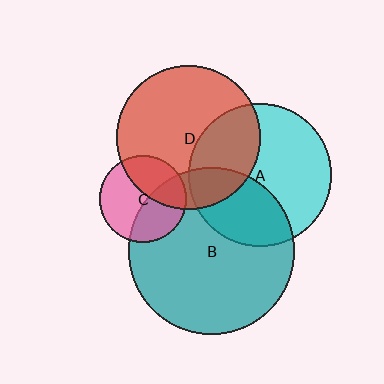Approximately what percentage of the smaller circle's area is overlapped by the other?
Approximately 35%.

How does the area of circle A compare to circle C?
Approximately 2.7 times.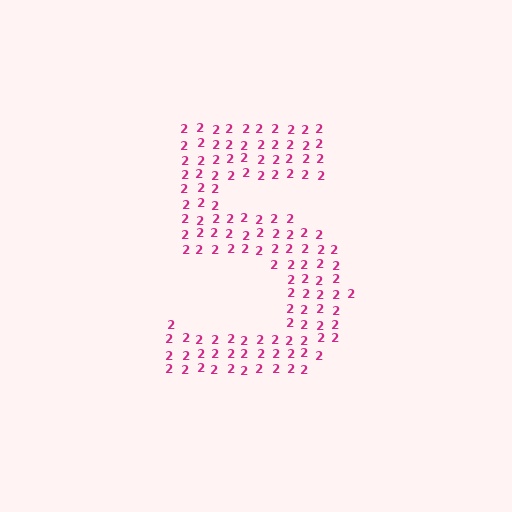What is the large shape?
The large shape is the digit 5.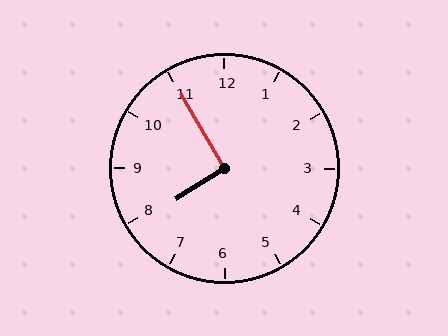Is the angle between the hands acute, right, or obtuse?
It is right.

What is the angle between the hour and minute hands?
Approximately 92 degrees.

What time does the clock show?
7:55.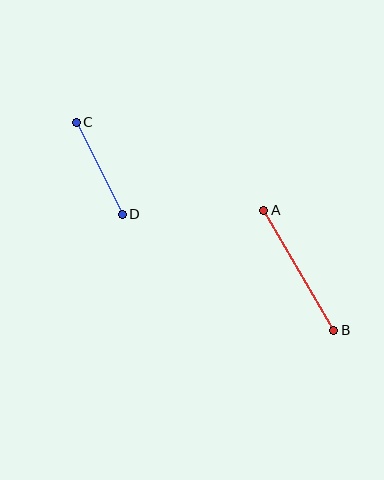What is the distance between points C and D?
The distance is approximately 103 pixels.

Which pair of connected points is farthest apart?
Points A and B are farthest apart.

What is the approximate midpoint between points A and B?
The midpoint is at approximately (299, 270) pixels.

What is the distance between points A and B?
The distance is approximately 139 pixels.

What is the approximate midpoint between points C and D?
The midpoint is at approximately (99, 168) pixels.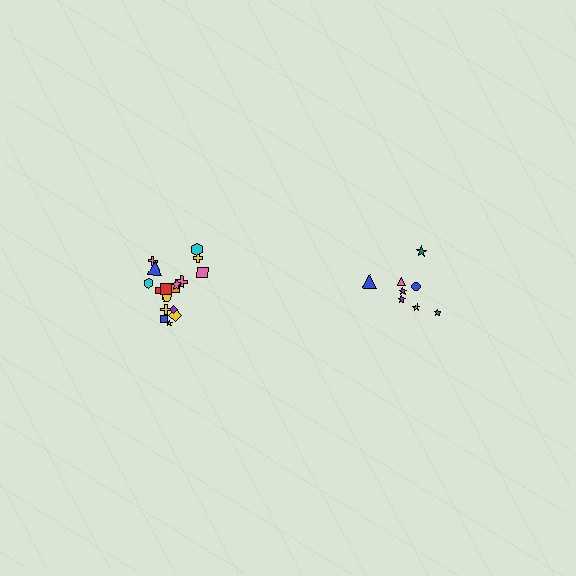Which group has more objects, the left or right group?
The left group.